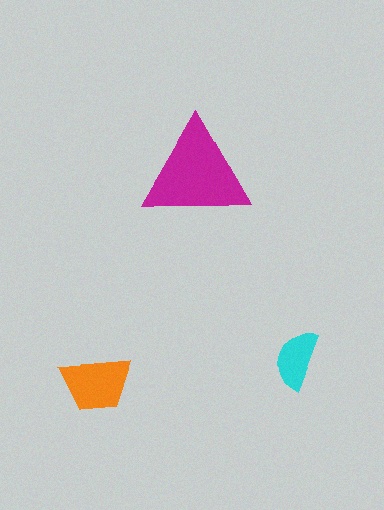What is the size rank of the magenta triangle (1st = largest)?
1st.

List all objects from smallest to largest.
The cyan semicircle, the orange trapezoid, the magenta triangle.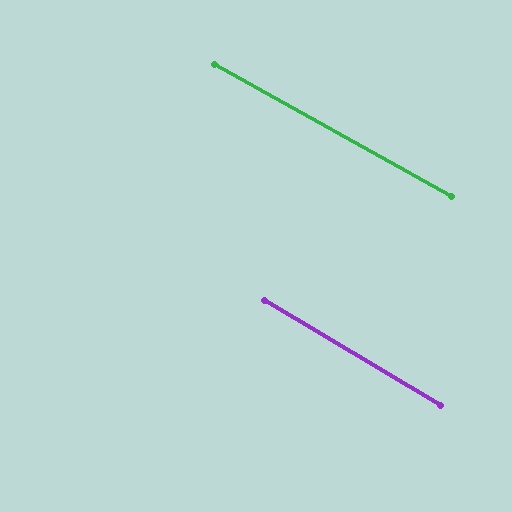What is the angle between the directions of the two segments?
Approximately 2 degrees.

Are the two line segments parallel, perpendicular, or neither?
Parallel — their directions differ by only 1.8°.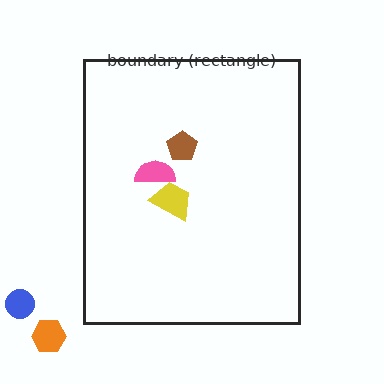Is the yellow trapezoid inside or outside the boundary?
Inside.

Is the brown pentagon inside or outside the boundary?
Inside.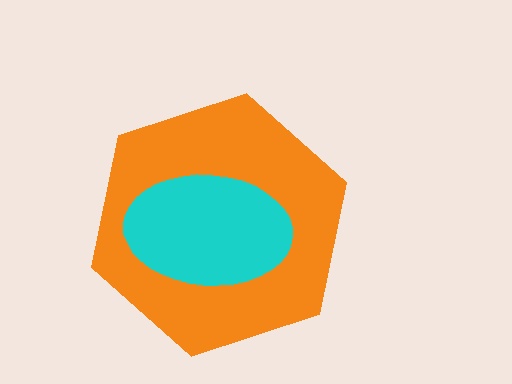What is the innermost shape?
The cyan ellipse.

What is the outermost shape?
The orange hexagon.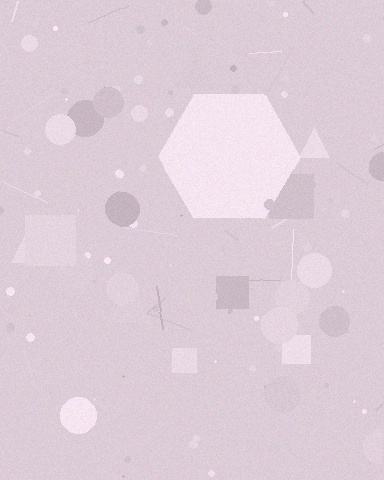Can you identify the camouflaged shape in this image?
The camouflaged shape is a hexagon.